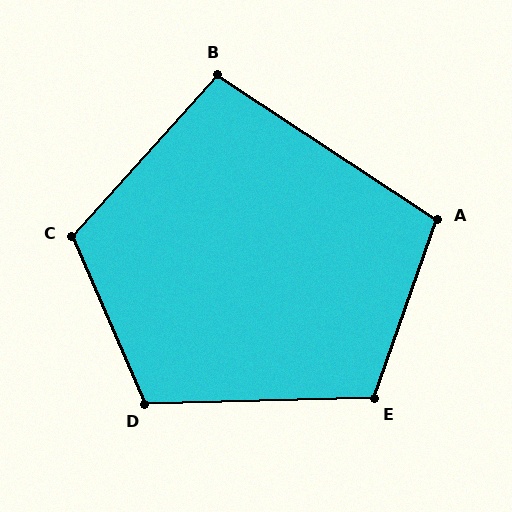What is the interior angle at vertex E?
Approximately 111 degrees (obtuse).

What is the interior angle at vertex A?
Approximately 104 degrees (obtuse).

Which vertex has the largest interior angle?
C, at approximately 114 degrees.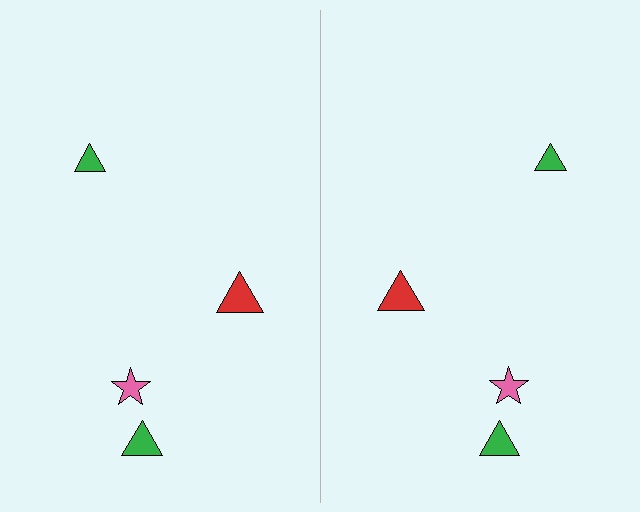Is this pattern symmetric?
Yes, this pattern has bilateral (reflection) symmetry.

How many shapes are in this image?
There are 8 shapes in this image.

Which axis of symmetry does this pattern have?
The pattern has a vertical axis of symmetry running through the center of the image.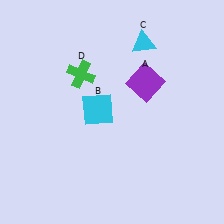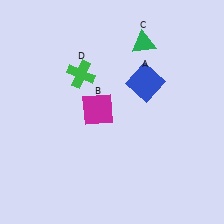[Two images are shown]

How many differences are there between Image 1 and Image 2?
There are 3 differences between the two images.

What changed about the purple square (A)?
In Image 1, A is purple. In Image 2, it changed to blue.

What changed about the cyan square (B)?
In Image 1, B is cyan. In Image 2, it changed to magenta.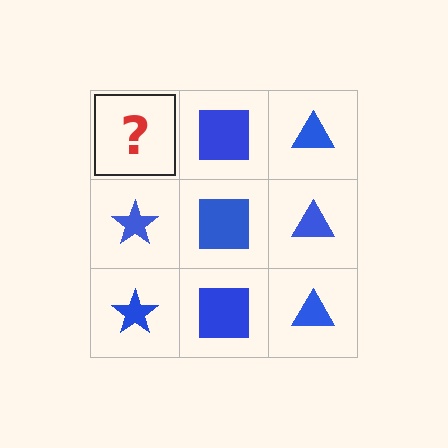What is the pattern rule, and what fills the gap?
The rule is that each column has a consistent shape. The gap should be filled with a blue star.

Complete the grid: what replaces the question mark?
The question mark should be replaced with a blue star.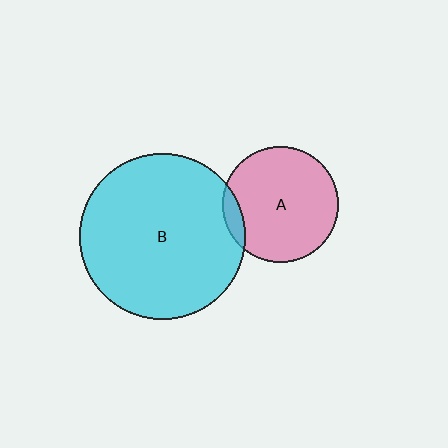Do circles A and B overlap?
Yes.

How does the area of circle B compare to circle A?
Approximately 2.0 times.